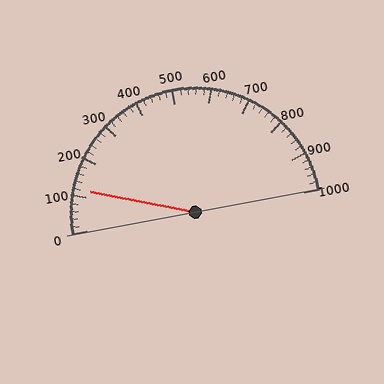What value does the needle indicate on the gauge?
The needle indicates approximately 120.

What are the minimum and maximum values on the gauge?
The gauge ranges from 0 to 1000.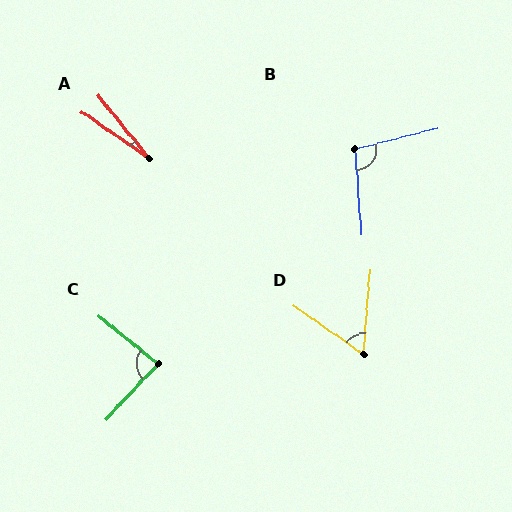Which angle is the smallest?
A, at approximately 17 degrees.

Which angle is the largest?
B, at approximately 100 degrees.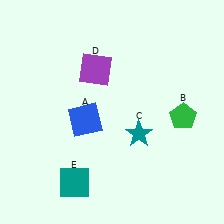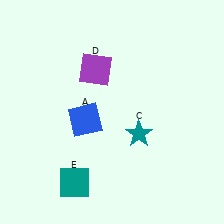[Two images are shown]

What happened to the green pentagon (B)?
The green pentagon (B) was removed in Image 2. It was in the bottom-right area of Image 1.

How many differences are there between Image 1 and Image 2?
There is 1 difference between the two images.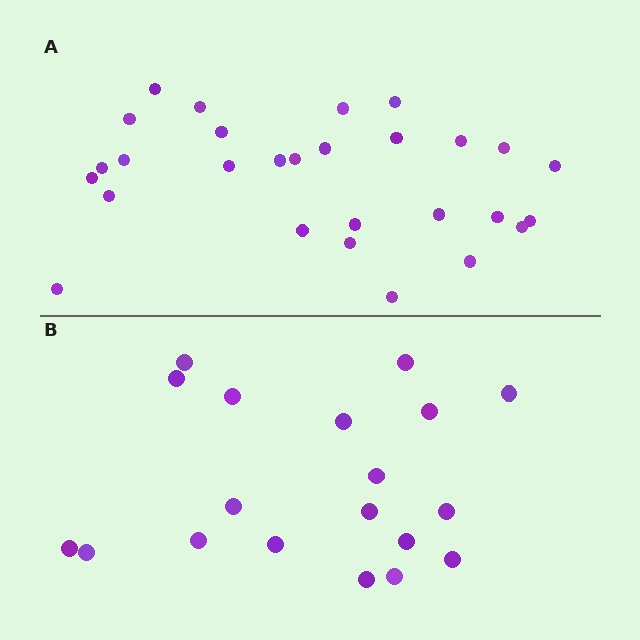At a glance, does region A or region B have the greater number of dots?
Region A (the top region) has more dots.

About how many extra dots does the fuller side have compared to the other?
Region A has roughly 8 or so more dots than region B.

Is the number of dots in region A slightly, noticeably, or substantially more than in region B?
Region A has substantially more. The ratio is roughly 1.5 to 1.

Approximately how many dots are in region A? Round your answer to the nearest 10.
About 30 dots. (The exact count is 28, which rounds to 30.)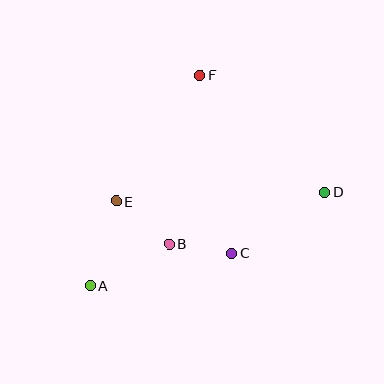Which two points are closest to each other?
Points B and C are closest to each other.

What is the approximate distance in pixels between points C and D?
The distance between C and D is approximately 112 pixels.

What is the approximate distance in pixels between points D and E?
The distance between D and E is approximately 209 pixels.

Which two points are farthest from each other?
Points A and D are farthest from each other.